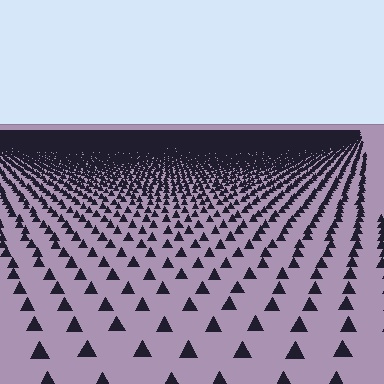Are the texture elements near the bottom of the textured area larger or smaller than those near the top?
Larger. Near the bottom, elements are closer to the viewer and appear at a bigger on-screen size.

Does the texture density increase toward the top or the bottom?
Density increases toward the top.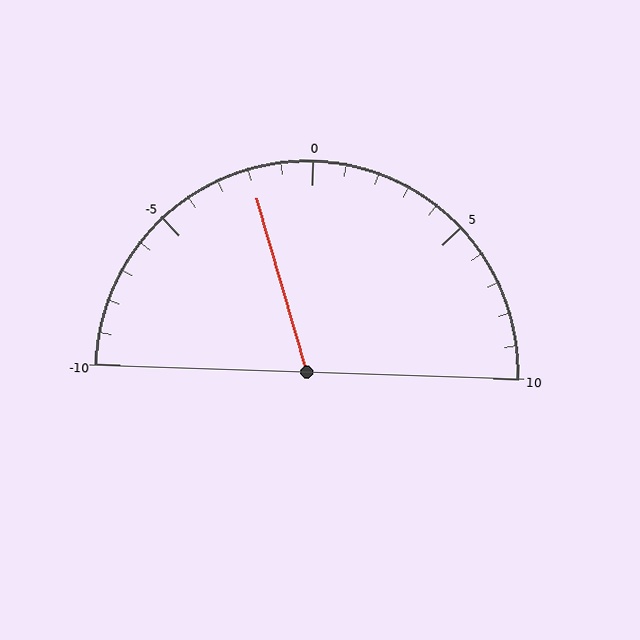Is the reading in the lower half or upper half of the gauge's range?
The reading is in the lower half of the range (-10 to 10).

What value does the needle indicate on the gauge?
The needle indicates approximately -2.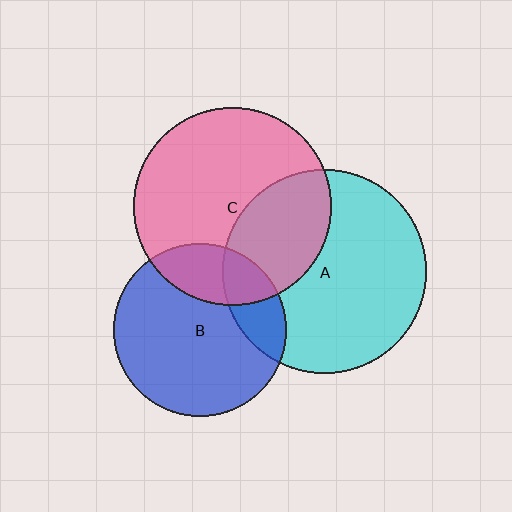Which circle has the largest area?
Circle A (cyan).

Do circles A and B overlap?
Yes.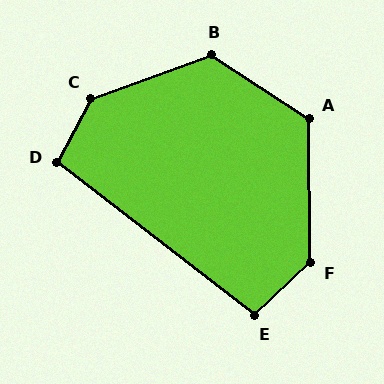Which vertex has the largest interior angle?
C, at approximately 137 degrees.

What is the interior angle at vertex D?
Approximately 100 degrees (obtuse).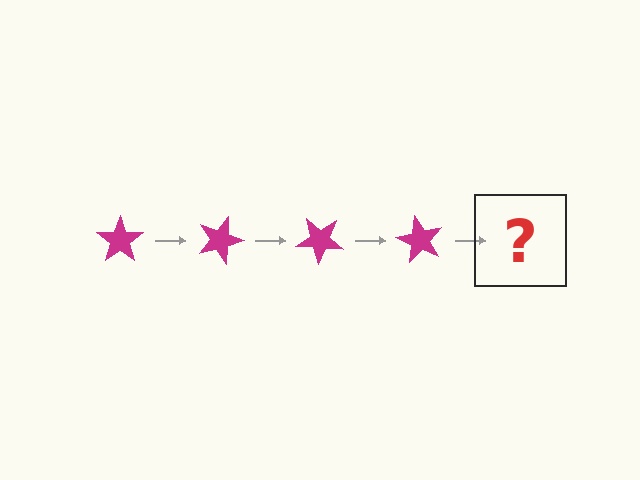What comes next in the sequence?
The next element should be a magenta star rotated 80 degrees.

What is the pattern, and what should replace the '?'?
The pattern is that the star rotates 20 degrees each step. The '?' should be a magenta star rotated 80 degrees.